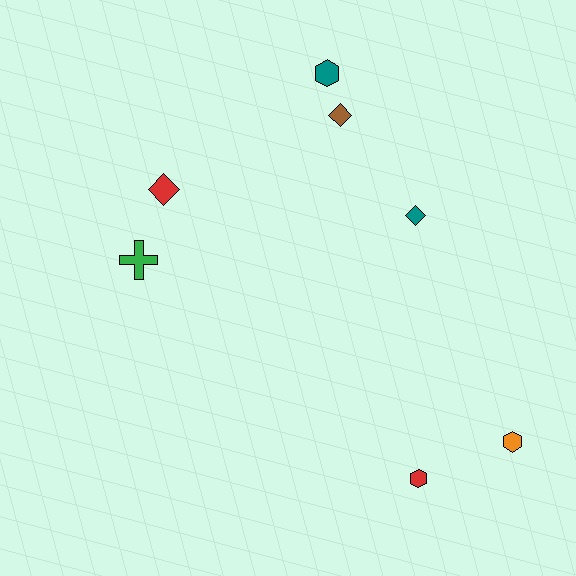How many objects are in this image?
There are 7 objects.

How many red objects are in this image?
There are 2 red objects.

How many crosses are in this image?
There is 1 cross.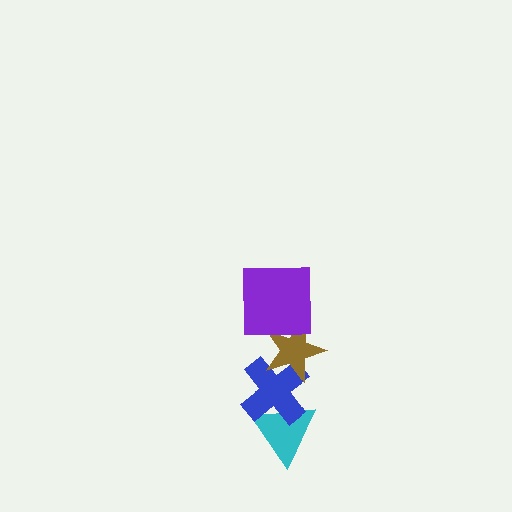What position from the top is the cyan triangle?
The cyan triangle is 4th from the top.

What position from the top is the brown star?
The brown star is 2nd from the top.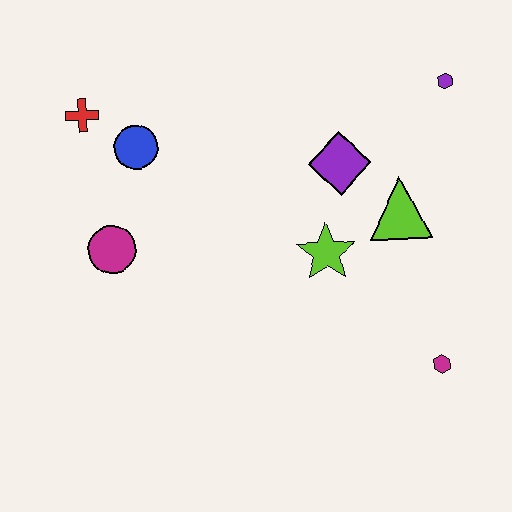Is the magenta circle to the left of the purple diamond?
Yes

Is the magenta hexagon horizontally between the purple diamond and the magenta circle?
No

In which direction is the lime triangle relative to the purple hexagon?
The lime triangle is below the purple hexagon.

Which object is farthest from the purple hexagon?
The magenta circle is farthest from the purple hexagon.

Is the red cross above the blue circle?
Yes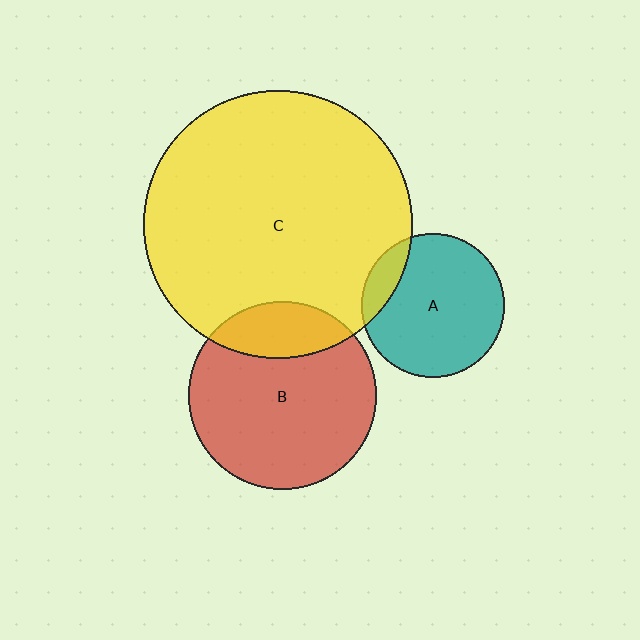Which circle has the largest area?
Circle C (yellow).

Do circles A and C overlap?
Yes.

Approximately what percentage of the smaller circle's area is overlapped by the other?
Approximately 15%.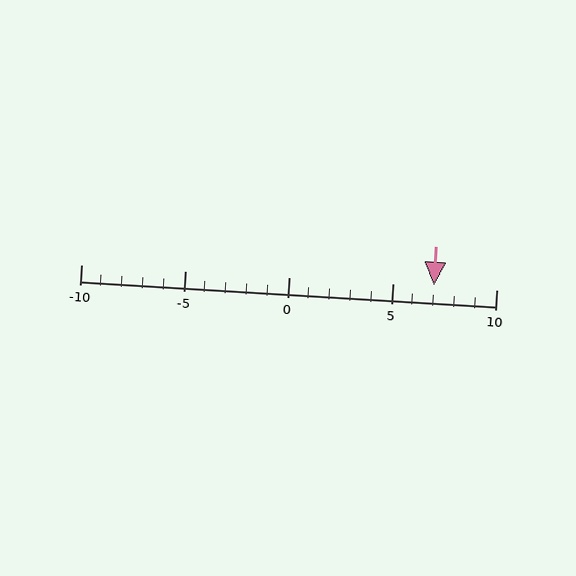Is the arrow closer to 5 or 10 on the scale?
The arrow is closer to 5.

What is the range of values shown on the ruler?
The ruler shows values from -10 to 10.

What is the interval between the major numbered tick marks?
The major tick marks are spaced 5 units apart.